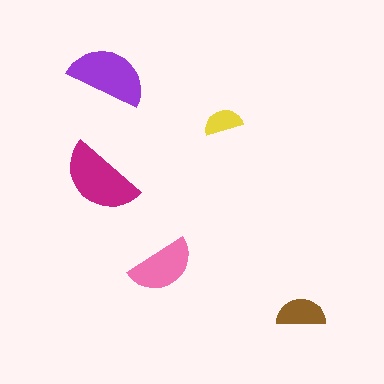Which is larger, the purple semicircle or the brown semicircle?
The purple one.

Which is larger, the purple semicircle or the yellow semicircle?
The purple one.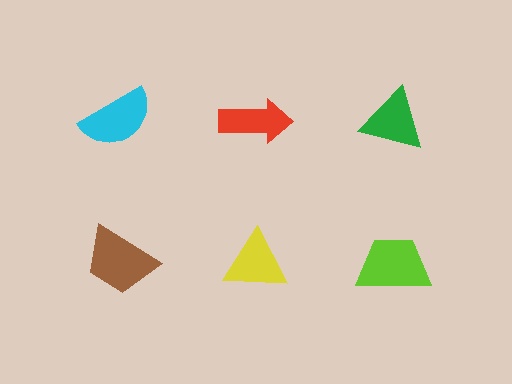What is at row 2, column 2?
A yellow triangle.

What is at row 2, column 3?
A lime trapezoid.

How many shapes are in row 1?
3 shapes.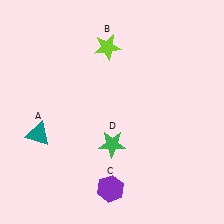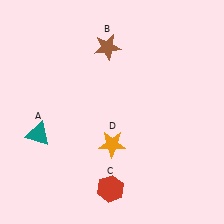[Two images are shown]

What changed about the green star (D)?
In Image 1, D is green. In Image 2, it changed to orange.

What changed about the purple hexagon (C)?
In Image 1, C is purple. In Image 2, it changed to red.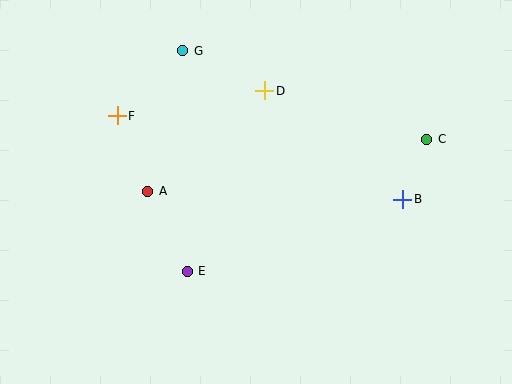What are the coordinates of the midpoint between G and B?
The midpoint between G and B is at (293, 125).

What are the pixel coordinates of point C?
Point C is at (427, 139).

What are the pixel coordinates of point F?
Point F is at (117, 116).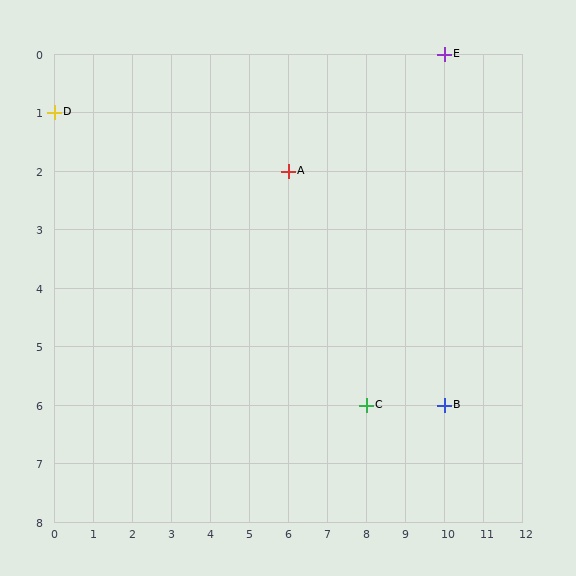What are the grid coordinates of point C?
Point C is at grid coordinates (8, 6).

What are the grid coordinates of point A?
Point A is at grid coordinates (6, 2).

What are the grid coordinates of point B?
Point B is at grid coordinates (10, 6).